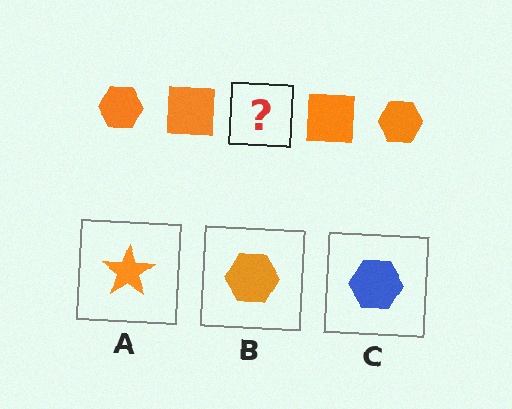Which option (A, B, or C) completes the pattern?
B.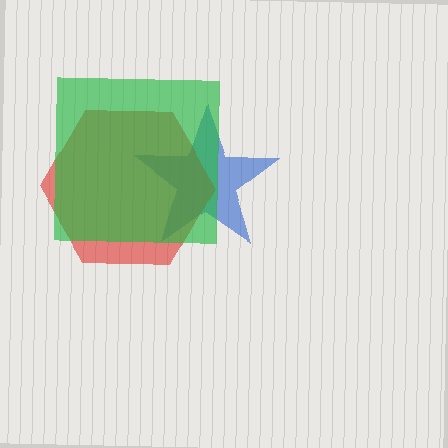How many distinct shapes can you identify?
There are 3 distinct shapes: a blue star, a red hexagon, a green square.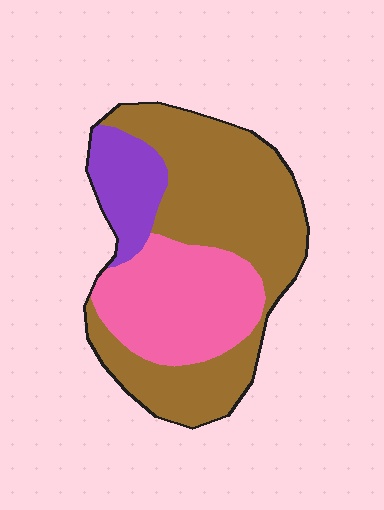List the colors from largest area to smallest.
From largest to smallest: brown, pink, purple.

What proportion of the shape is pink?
Pink takes up about one third (1/3) of the shape.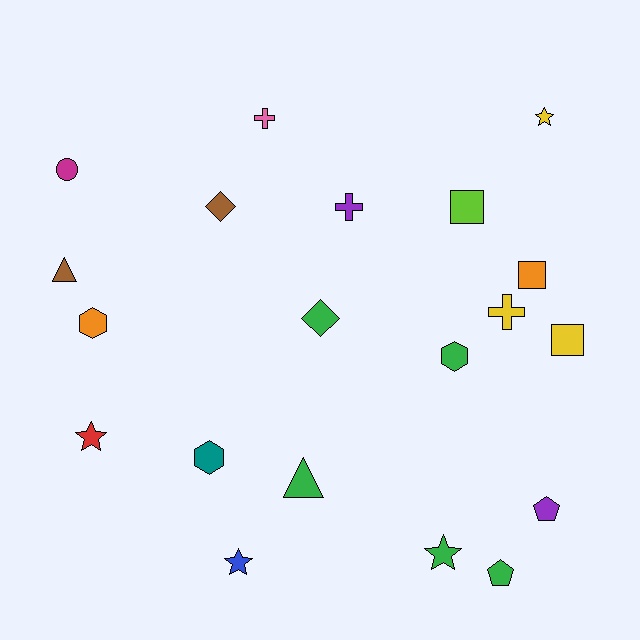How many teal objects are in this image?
There is 1 teal object.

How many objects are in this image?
There are 20 objects.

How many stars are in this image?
There are 4 stars.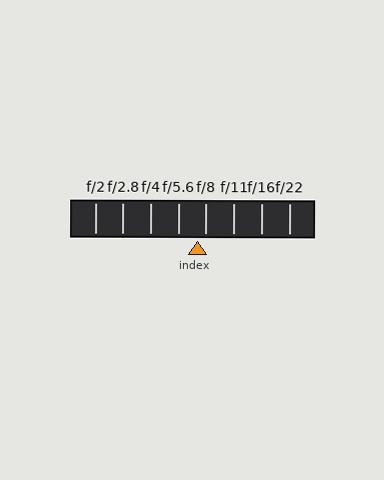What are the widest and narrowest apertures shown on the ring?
The widest aperture shown is f/2 and the narrowest is f/22.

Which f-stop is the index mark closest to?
The index mark is closest to f/8.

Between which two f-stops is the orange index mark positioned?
The index mark is between f/5.6 and f/8.